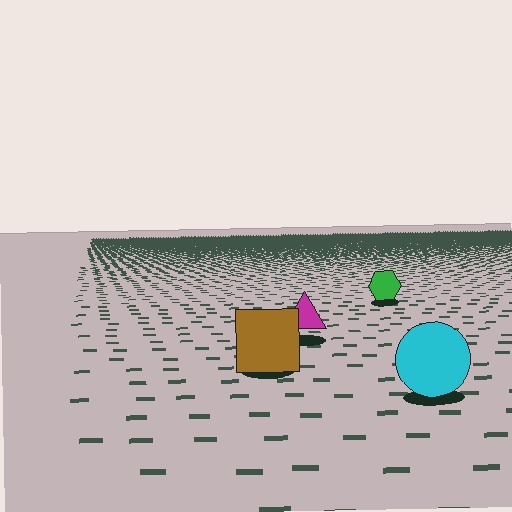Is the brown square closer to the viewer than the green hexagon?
Yes. The brown square is closer — you can tell from the texture gradient: the ground texture is coarser near it.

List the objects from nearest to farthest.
From nearest to farthest: the cyan circle, the brown square, the magenta triangle, the green hexagon.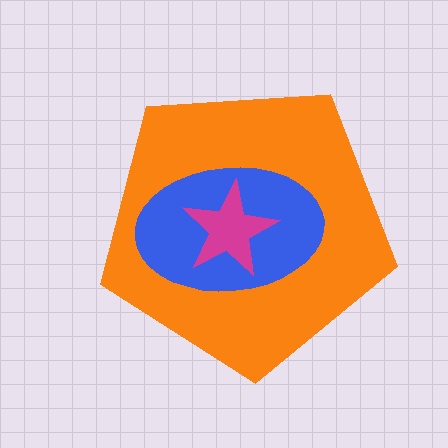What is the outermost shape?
The orange pentagon.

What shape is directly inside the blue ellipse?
The magenta star.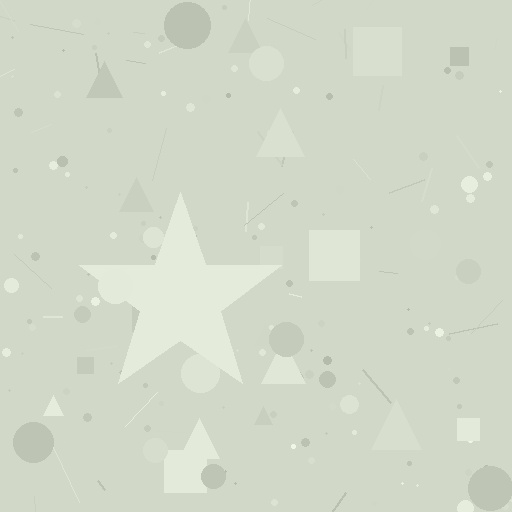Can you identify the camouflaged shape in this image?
The camouflaged shape is a star.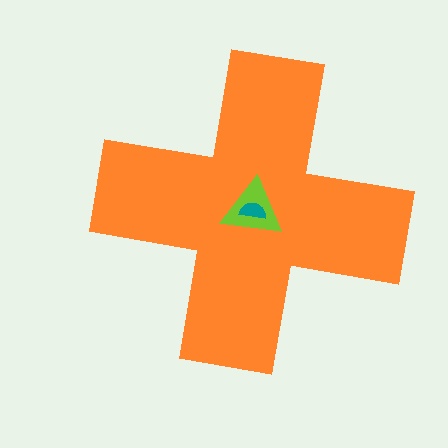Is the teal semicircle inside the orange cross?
Yes.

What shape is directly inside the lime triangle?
The teal semicircle.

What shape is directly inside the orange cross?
The lime triangle.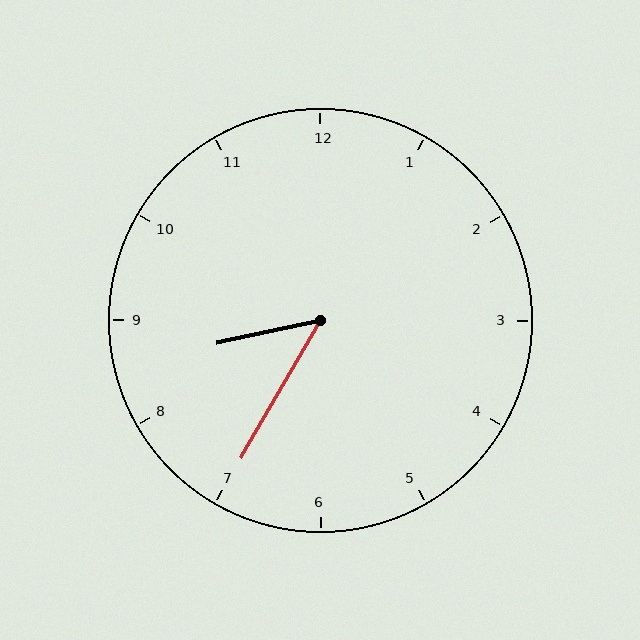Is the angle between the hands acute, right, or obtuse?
It is acute.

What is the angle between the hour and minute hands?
Approximately 48 degrees.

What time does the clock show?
8:35.